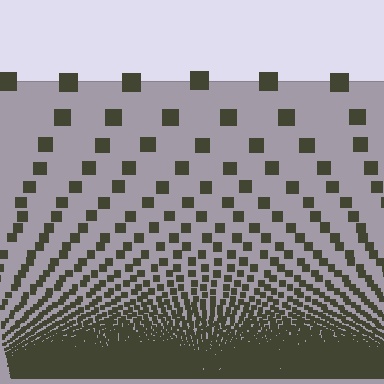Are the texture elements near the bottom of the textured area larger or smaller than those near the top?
Smaller. The gradient is inverted — elements near the bottom are smaller and denser.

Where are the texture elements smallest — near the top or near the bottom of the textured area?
Near the bottom.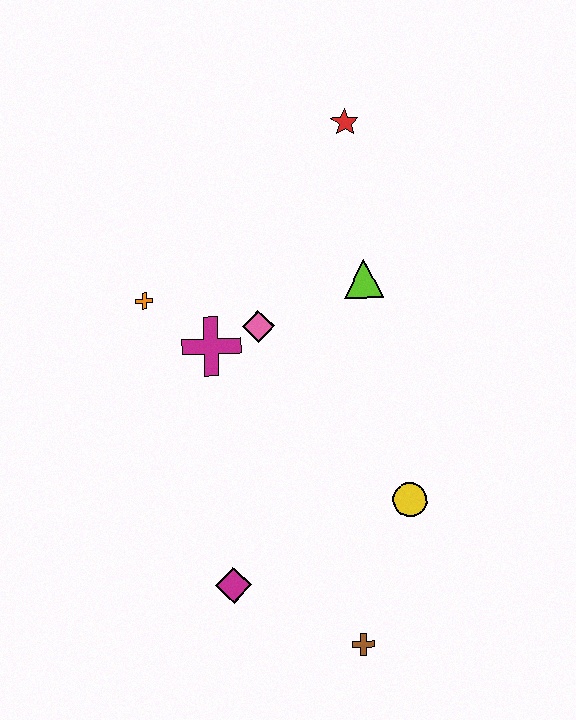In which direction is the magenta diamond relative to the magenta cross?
The magenta diamond is below the magenta cross.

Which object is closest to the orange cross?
The magenta cross is closest to the orange cross.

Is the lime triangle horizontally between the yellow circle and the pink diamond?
Yes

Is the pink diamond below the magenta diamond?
No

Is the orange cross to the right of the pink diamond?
No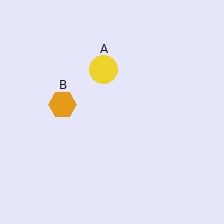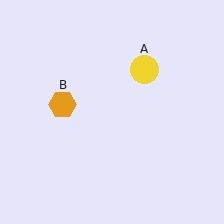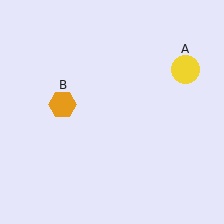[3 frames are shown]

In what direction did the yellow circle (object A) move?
The yellow circle (object A) moved right.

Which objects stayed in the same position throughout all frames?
Orange hexagon (object B) remained stationary.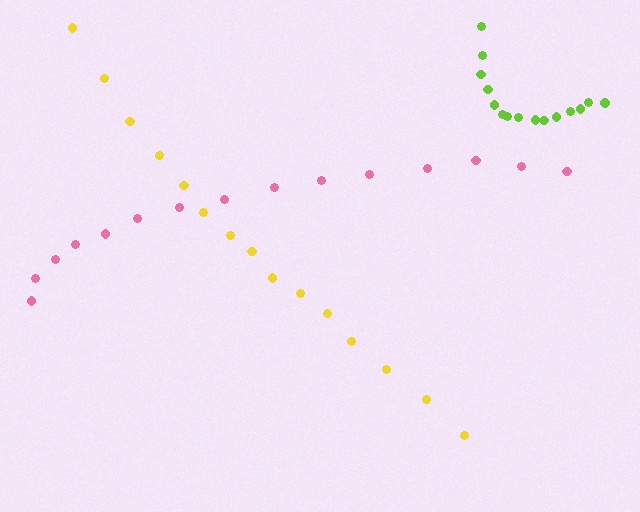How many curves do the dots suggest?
There are 3 distinct paths.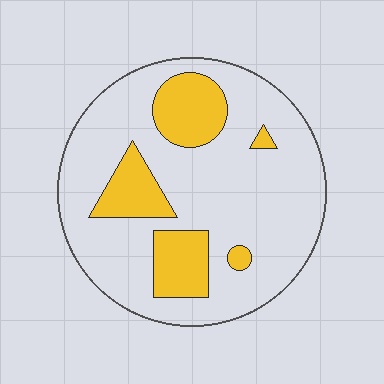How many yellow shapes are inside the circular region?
5.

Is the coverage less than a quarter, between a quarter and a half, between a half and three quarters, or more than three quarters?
Less than a quarter.